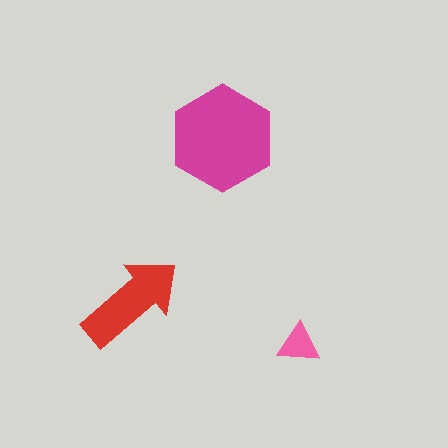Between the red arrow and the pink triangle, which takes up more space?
The red arrow.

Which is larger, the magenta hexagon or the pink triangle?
The magenta hexagon.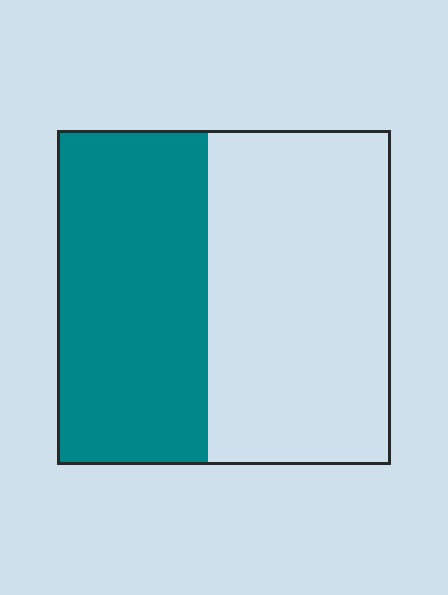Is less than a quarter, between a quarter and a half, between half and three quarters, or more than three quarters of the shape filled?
Between a quarter and a half.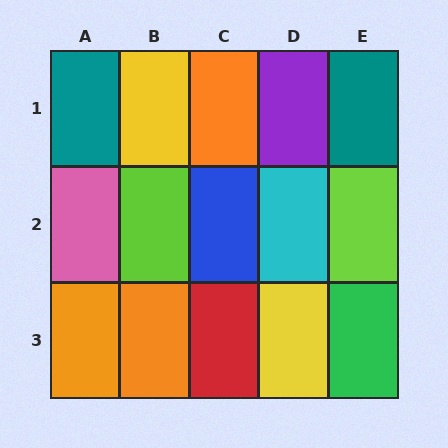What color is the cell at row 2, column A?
Pink.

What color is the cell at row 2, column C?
Blue.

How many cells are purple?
1 cell is purple.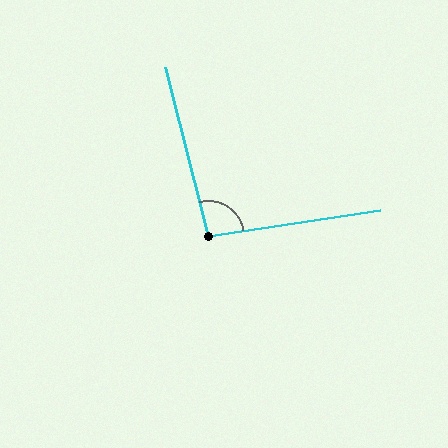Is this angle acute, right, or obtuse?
It is obtuse.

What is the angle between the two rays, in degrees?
Approximately 95 degrees.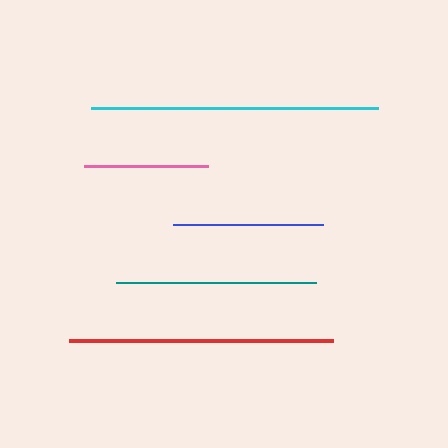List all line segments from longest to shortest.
From longest to shortest: cyan, red, teal, blue, pink.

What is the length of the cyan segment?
The cyan segment is approximately 287 pixels long.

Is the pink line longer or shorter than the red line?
The red line is longer than the pink line.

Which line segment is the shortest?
The pink line is the shortest at approximately 123 pixels.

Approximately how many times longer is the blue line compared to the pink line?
The blue line is approximately 1.2 times the length of the pink line.